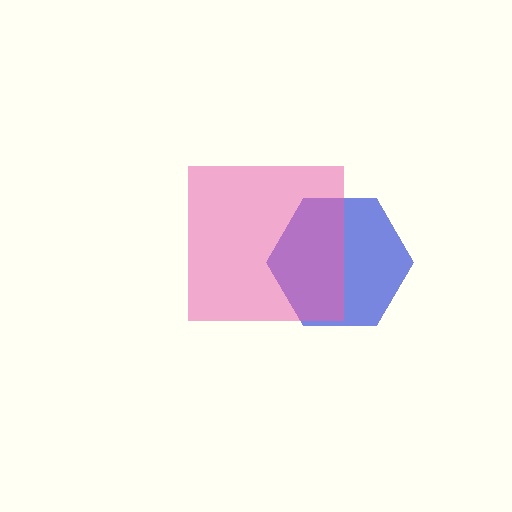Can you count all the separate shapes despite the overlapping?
Yes, there are 2 separate shapes.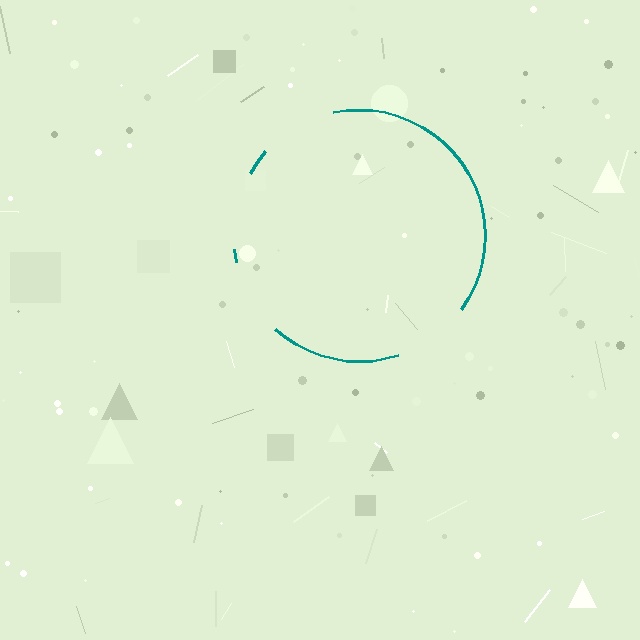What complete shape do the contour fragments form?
The contour fragments form a circle.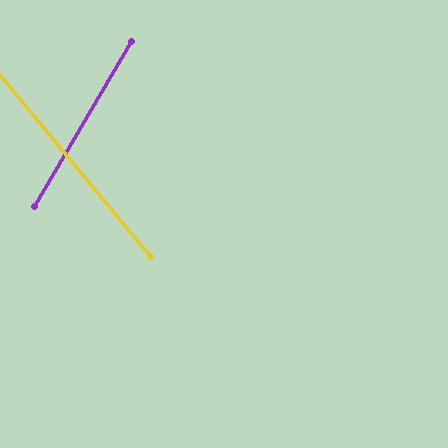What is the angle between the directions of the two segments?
Approximately 71 degrees.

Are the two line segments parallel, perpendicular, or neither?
Neither parallel nor perpendicular — they differ by about 71°.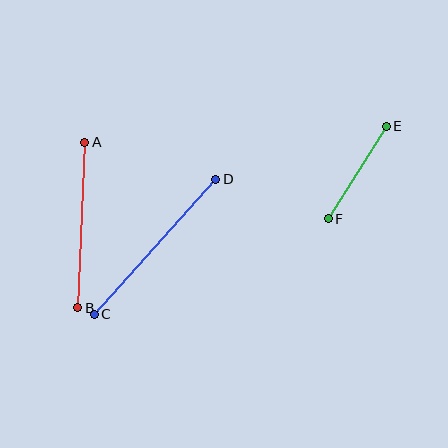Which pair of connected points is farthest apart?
Points C and D are farthest apart.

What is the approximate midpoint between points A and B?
The midpoint is at approximately (81, 225) pixels.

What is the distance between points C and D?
The distance is approximately 182 pixels.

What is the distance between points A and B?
The distance is approximately 166 pixels.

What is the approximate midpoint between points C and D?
The midpoint is at approximately (155, 247) pixels.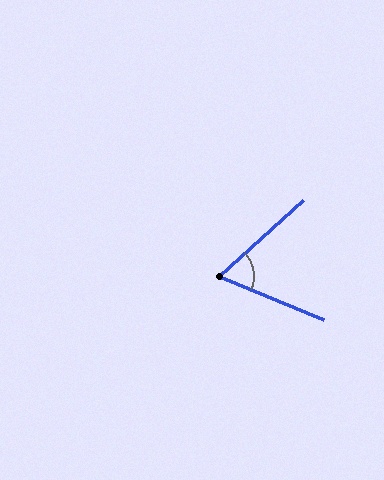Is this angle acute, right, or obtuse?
It is acute.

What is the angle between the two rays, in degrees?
Approximately 65 degrees.